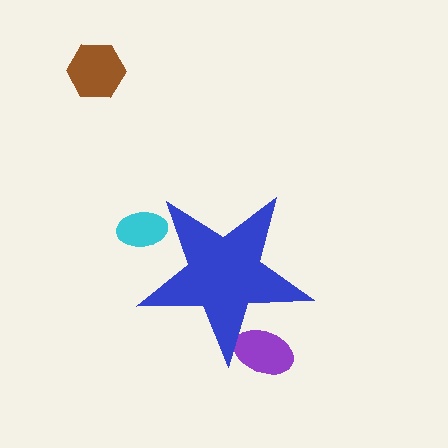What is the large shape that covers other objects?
A blue star.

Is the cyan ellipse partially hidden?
Yes, the cyan ellipse is partially hidden behind the blue star.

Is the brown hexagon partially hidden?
No, the brown hexagon is fully visible.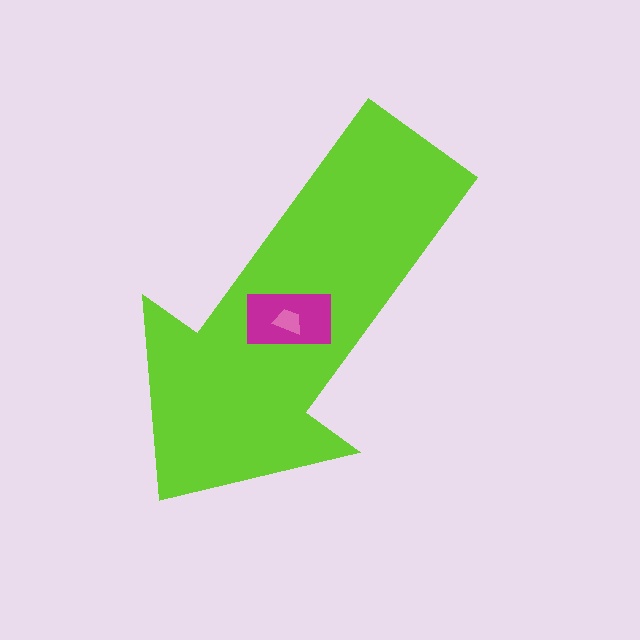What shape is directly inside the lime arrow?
The magenta rectangle.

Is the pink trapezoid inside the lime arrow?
Yes.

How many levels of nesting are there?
3.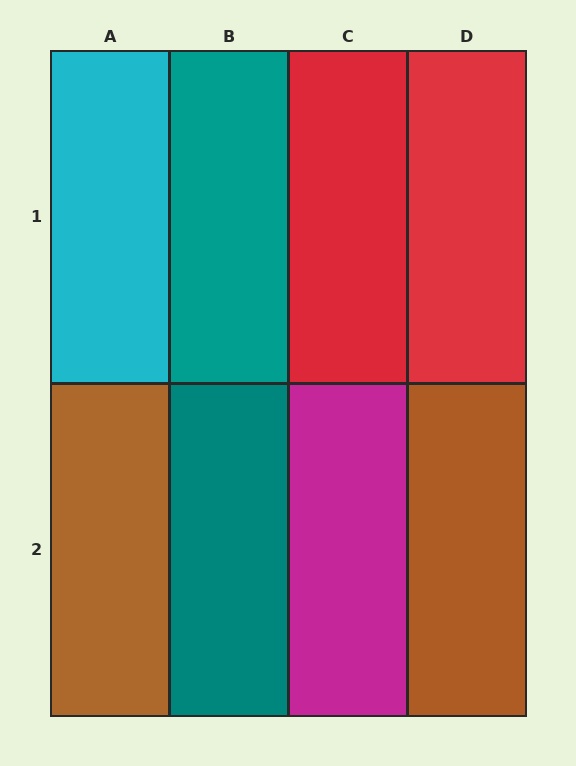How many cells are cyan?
1 cell is cyan.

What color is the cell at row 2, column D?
Brown.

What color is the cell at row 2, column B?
Teal.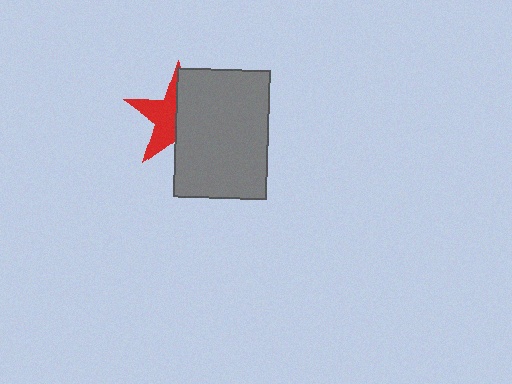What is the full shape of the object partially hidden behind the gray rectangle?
The partially hidden object is a red star.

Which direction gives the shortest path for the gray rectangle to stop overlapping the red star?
Moving right gives the shortest separation.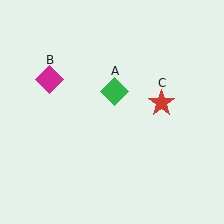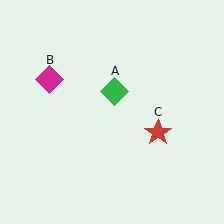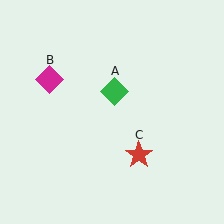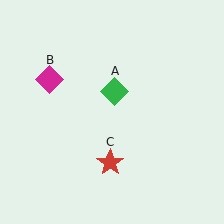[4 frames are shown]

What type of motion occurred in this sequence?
The red star (object C) rotated clockwise around the center of the scene.